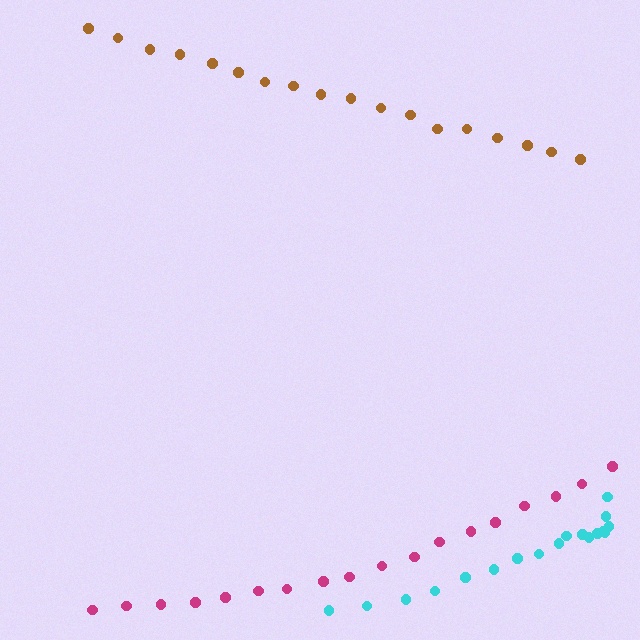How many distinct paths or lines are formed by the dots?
There are 3 distinct paths.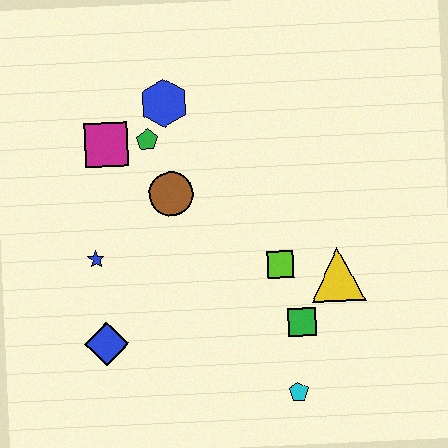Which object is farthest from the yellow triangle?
The magenta square is farthest from the yellow triangle.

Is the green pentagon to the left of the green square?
Yes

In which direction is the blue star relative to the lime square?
The blue star is to the left of the lime square.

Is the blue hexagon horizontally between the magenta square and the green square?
Yes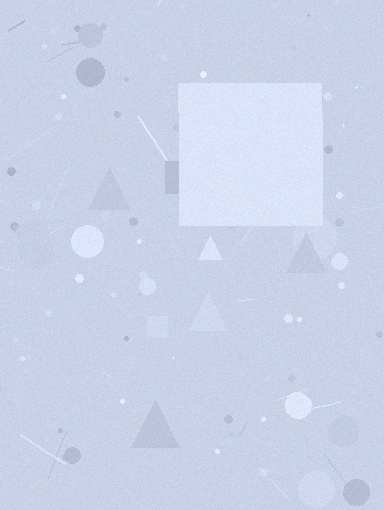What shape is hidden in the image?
A square is hidden in the image.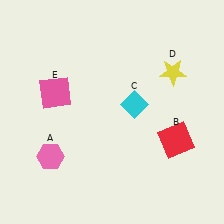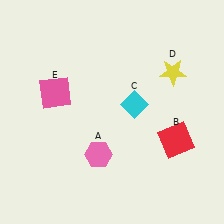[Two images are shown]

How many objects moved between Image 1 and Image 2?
1 object moved between the two images.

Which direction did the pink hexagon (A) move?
The pink hexagon (A) moved right.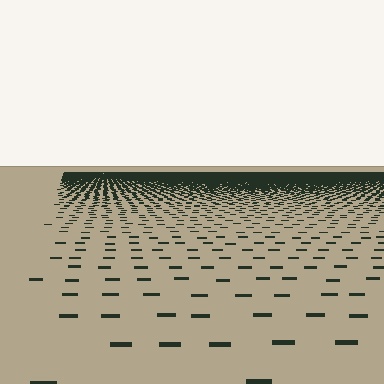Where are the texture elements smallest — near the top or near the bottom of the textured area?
Near the top.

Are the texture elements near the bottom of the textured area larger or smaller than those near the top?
Larger. Near the bottom, elements are closer to the viewer and appear at a bigger on-screen size.